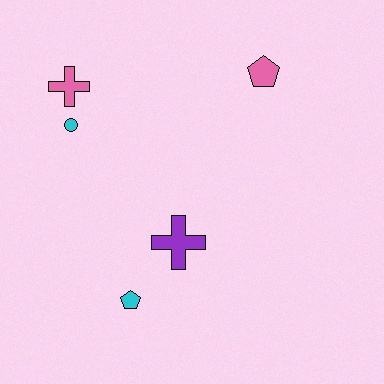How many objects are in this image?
There are 5 objects.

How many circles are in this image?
There is 1 circle.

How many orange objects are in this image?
There are no orange objects.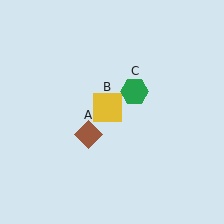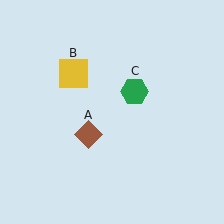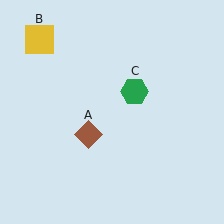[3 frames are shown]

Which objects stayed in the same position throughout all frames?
Brown diamond (object A) and green hexagon (object C) remained stationary.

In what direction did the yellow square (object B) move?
The yellow square (object B) moved up and to the left.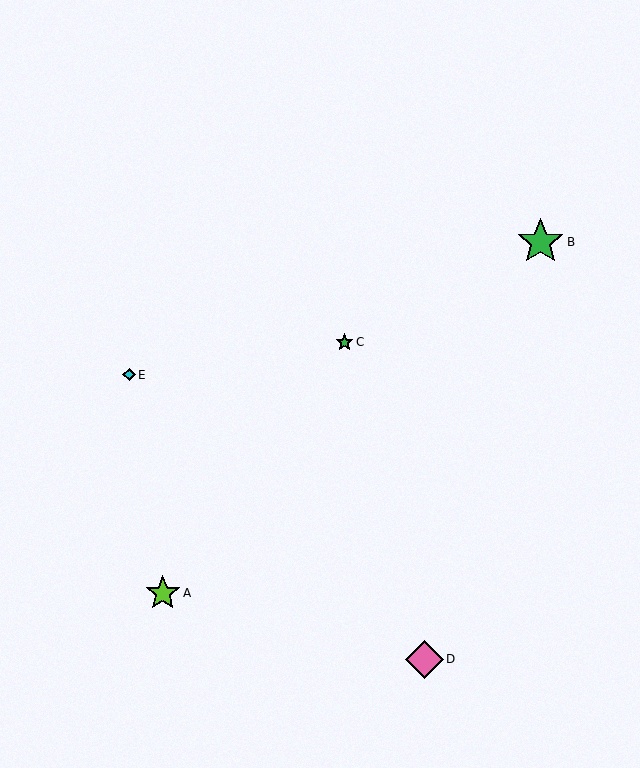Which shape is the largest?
The green star (labeled B) is the largest.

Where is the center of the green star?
The center of the green star is at (345, 342).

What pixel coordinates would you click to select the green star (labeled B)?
Click at (541, 242) to select the green star B.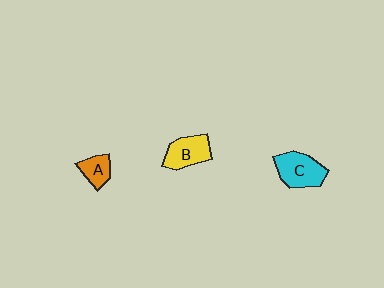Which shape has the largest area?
Shape C (cyan).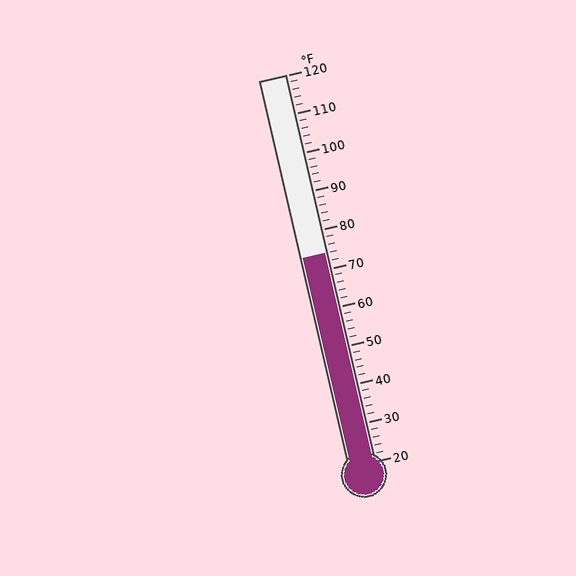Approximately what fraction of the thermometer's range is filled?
The thermometer is filled to approximately 55% of its range.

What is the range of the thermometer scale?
The thermometer scale ranges from 20°F to 120°F.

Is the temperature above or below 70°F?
The temperature is above 70°F.